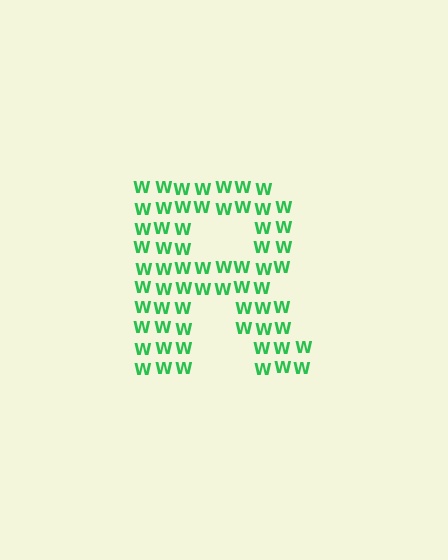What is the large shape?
The large shape is the letter R.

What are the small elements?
The small elements are letter W's.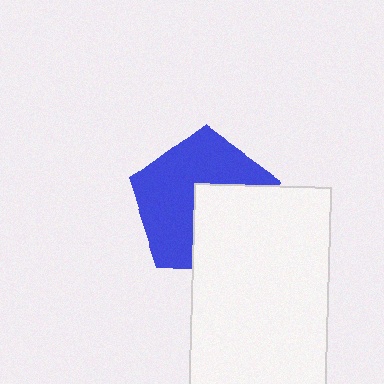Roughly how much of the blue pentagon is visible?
About half of it is visible (roughly 59%).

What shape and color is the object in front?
The object in front is a white rectangle.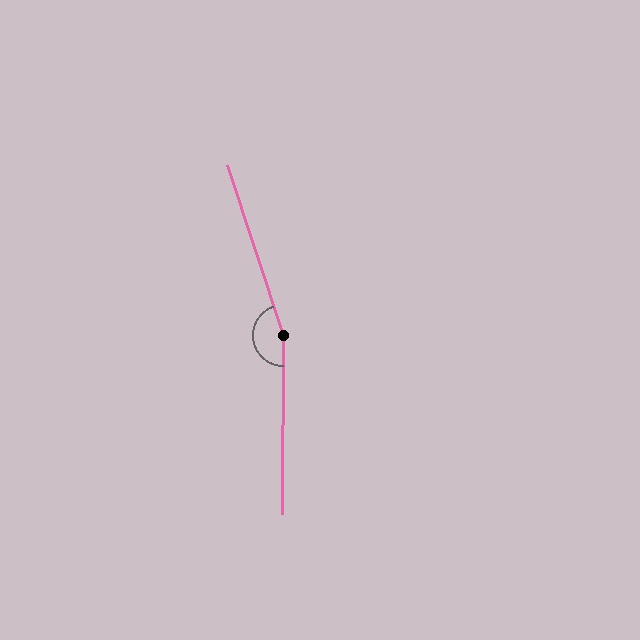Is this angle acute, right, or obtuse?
It is obtuse.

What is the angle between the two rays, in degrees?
Approximately 162 degrees.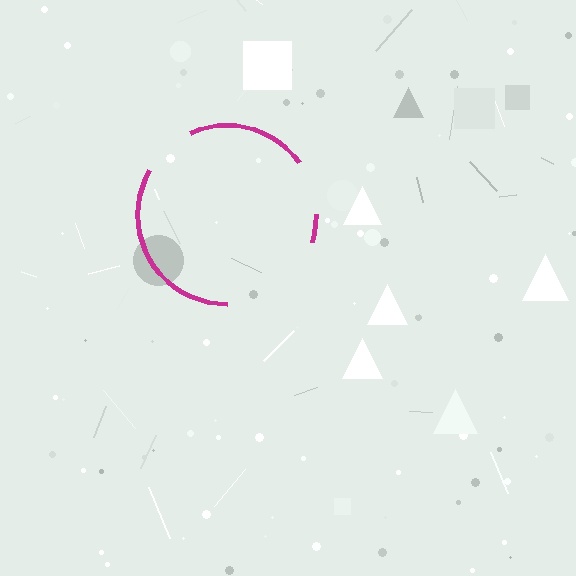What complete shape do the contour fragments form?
The contour fragments form a circle.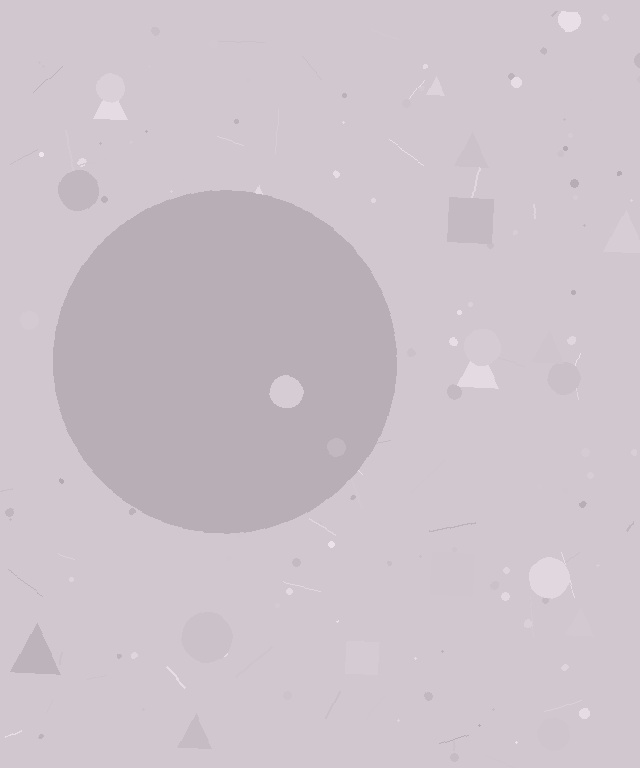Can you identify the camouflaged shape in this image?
The camouflaged shape is a circle.